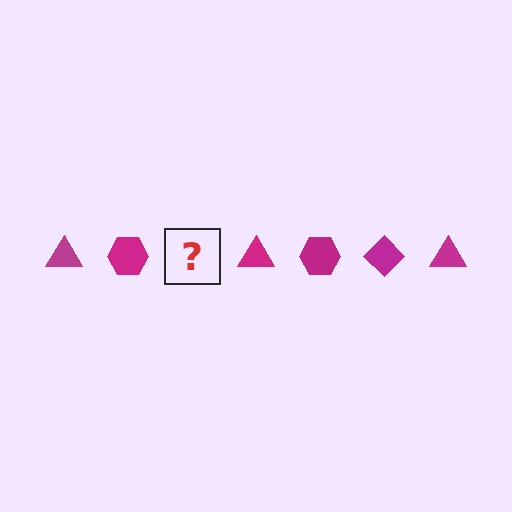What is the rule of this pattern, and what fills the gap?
The rule is that the pattern cycles through triangle, hexagon, diamond shapes in magenta. The gap should be filled with a magenta diamond.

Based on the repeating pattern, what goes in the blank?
The blank should be a magenta diamond.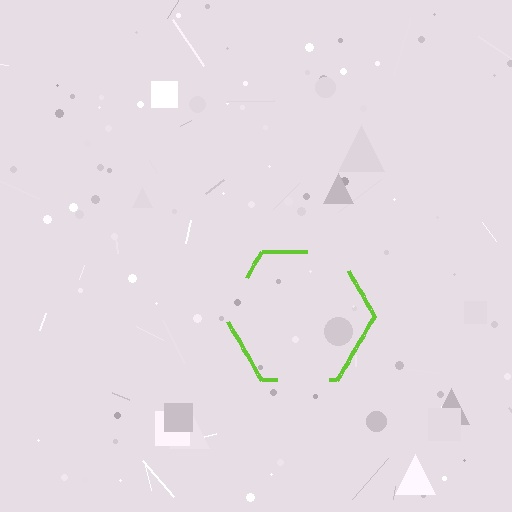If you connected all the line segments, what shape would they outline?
They would outline a hexagon.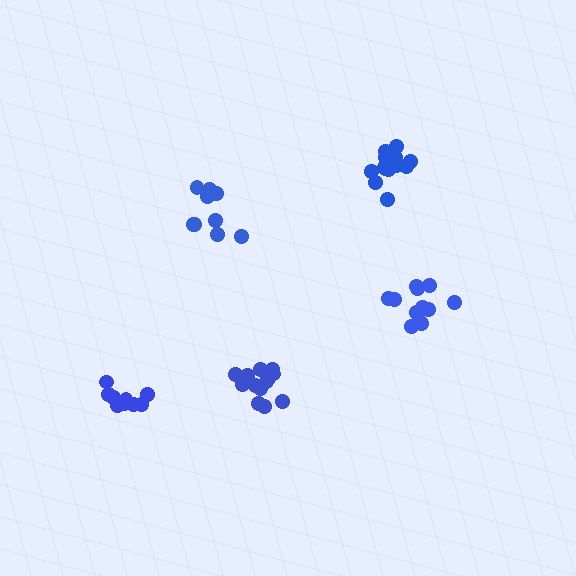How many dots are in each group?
Group 1: 9 dots, Group 2: 13 dots, Group 3: 9 dots, Group 4: 13 dots, Group 5: 13 dots (57 total).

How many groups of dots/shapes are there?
There are 5 groups.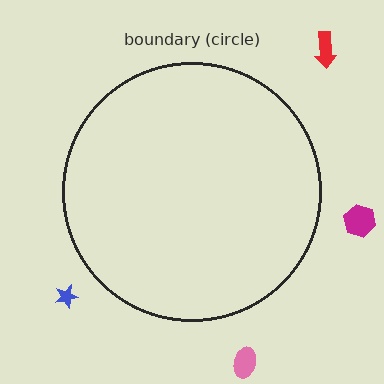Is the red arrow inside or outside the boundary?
Outside.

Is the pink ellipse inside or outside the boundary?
Outside.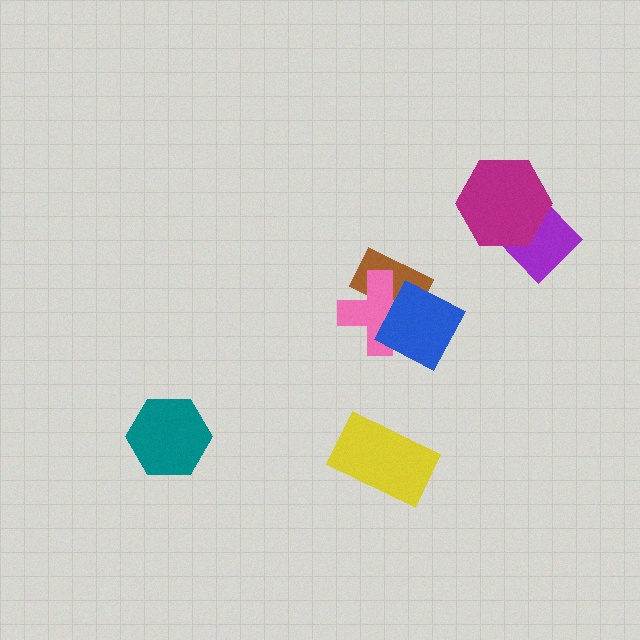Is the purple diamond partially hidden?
Yes, it is partially covered by another shape.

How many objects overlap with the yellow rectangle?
0 objects overlap with the yellow rectangle.